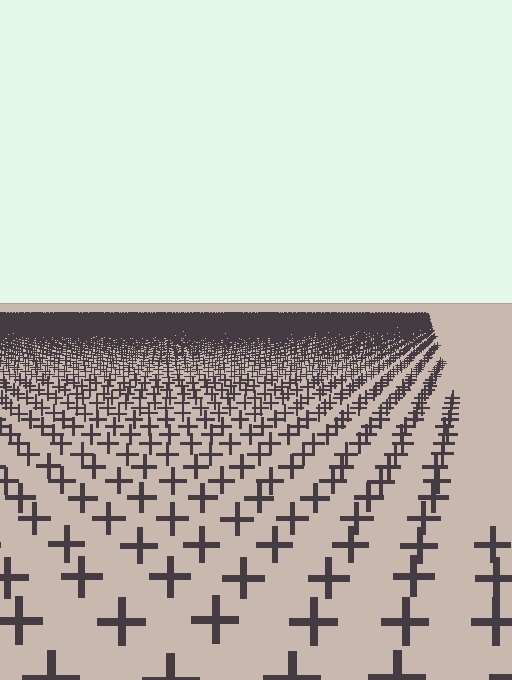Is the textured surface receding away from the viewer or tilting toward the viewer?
The surface is receding away from the viewer. Texture elements get smaller and denser toward the top.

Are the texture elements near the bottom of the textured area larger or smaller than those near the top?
Larger. Near the bottom, elements are closer to the viewer and appear at a bigger on-screen size.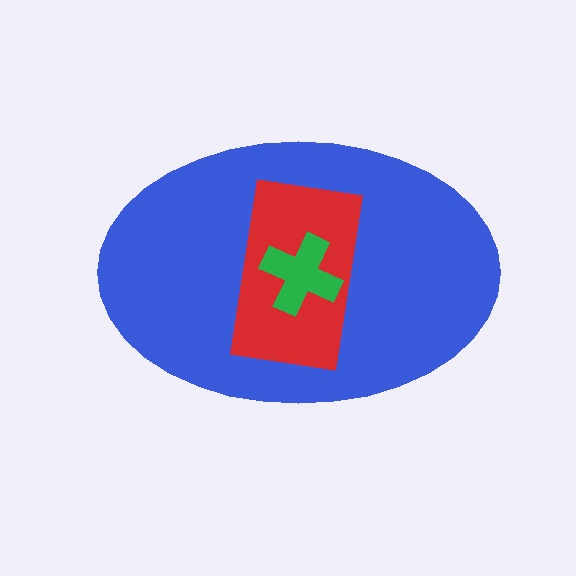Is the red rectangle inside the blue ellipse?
Yes.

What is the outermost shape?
The blue ellipse.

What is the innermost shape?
The green cross.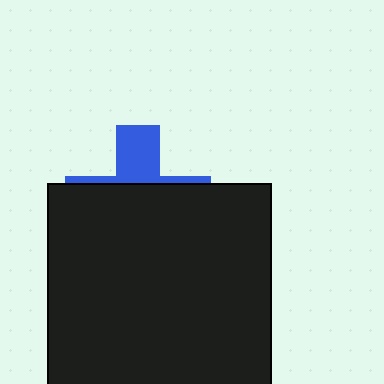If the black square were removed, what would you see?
You would see the complete blue cross.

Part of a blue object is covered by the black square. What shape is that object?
It is a cross.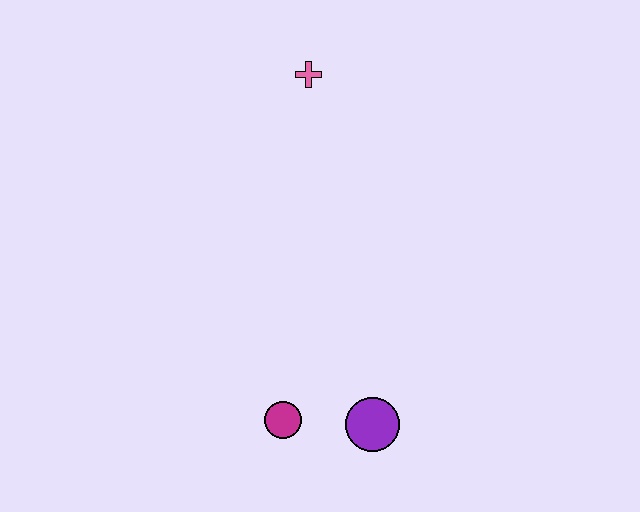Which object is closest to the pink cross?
The magenta circle is closest to the pink cross.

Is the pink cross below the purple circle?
No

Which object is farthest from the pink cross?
The purple circle is farthest from the pink cross.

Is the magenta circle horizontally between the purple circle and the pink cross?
No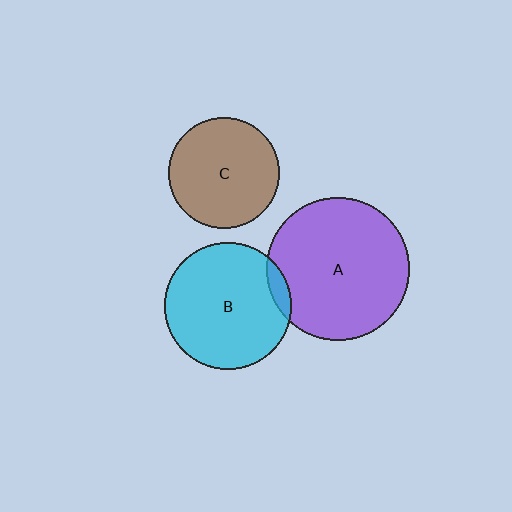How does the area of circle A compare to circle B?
Approximately 1.3 times.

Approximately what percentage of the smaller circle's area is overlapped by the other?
Approximately 5%.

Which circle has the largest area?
Circle A (purple).